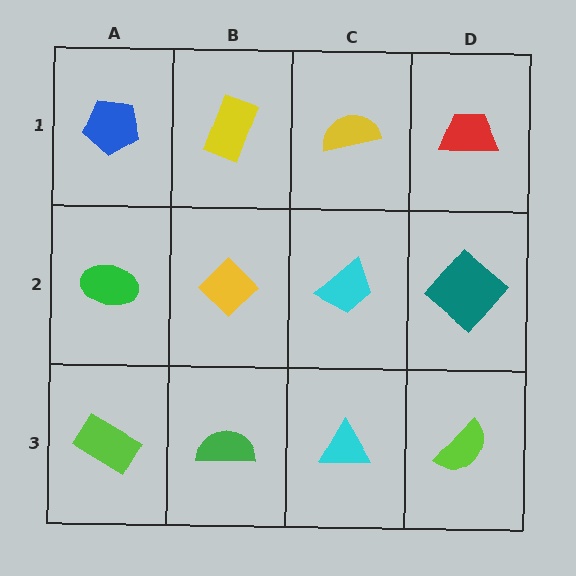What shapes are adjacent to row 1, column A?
A green ellipse (row 2, column A), a yellow rectangle (row 1, column B).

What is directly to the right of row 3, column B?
A cyan triangle.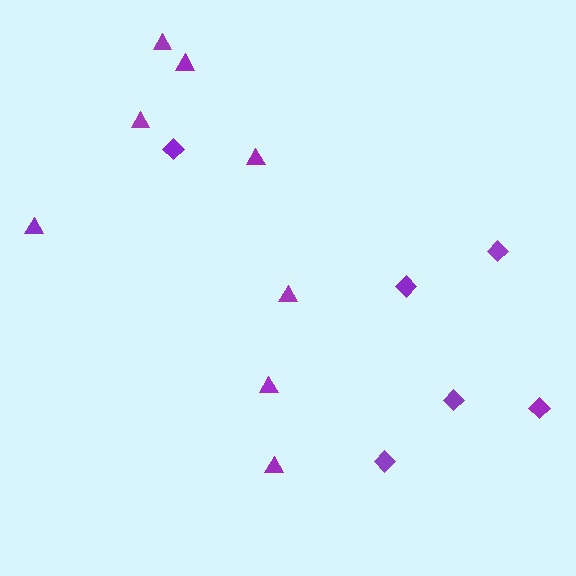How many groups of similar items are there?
There are 2 groups: one group of diamonds (6) and one group of triangles (8).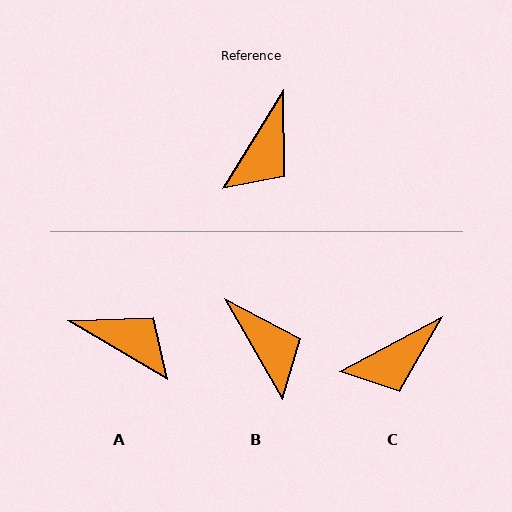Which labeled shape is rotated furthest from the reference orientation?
A, about 91 degrees away.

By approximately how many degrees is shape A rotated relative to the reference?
Approximately 91 degrees counter-clockwise.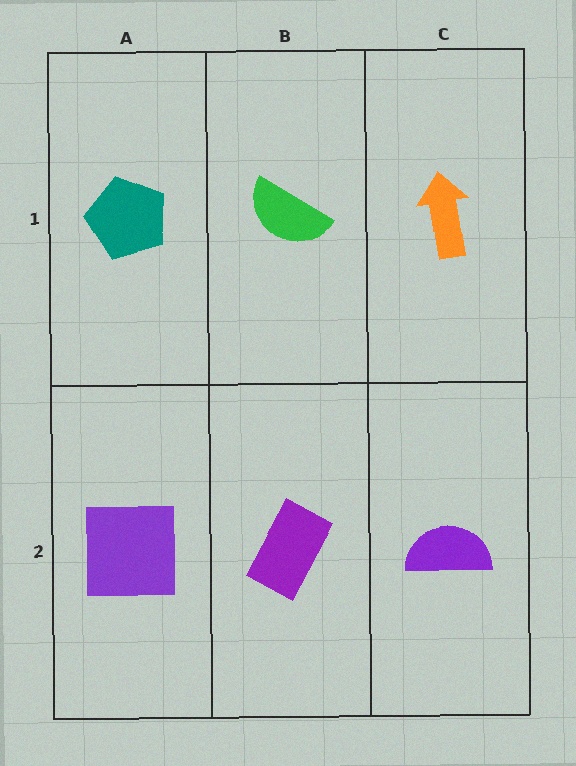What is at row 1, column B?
A green semicircle.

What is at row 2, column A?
A purple square.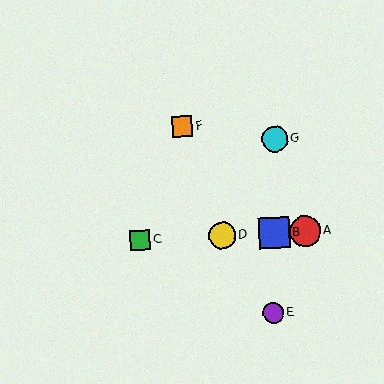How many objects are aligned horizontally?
4 objects (A, B, C, D) are aligned horizontally.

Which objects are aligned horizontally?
Objects A, B, C, D are aligned horizontally.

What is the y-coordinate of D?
Object D is at y≈236.